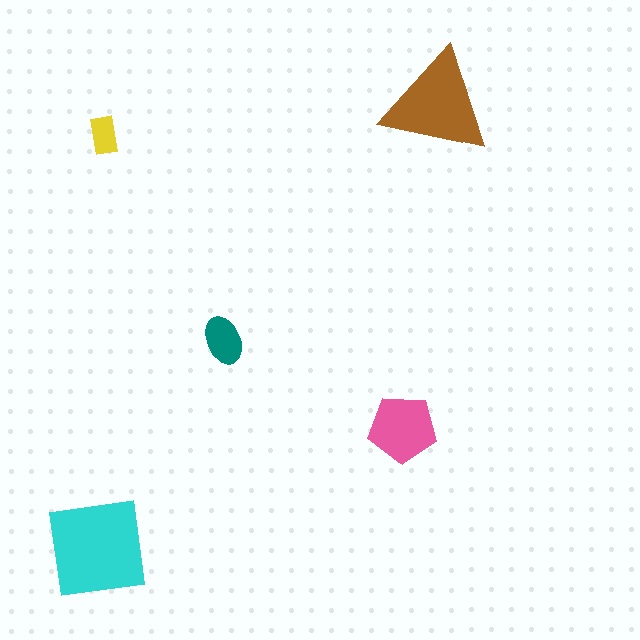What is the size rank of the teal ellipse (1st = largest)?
4th.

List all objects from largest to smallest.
The cyan square, the brown triangle, the pink pentagon, the teal ellipse, the yellow rectangle.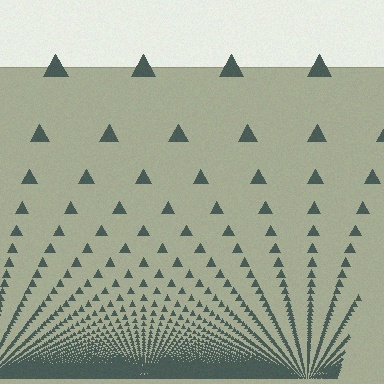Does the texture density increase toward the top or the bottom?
Density increases toward the bottom.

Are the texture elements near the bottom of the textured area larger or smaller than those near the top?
Smaller. The gradient is inverted — elements near the bottom are smaller and denser.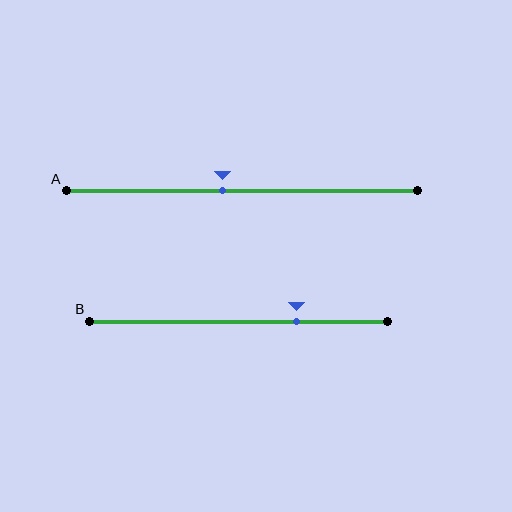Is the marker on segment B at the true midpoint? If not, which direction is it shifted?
No, the marker on segment B is shifted to the right by about 20% of the segment length.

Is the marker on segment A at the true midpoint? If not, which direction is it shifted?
No, the marker on segment A is shifted to the left by about 5% of the segment length.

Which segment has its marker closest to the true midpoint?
Segment A has its marker closest to the true midpoint.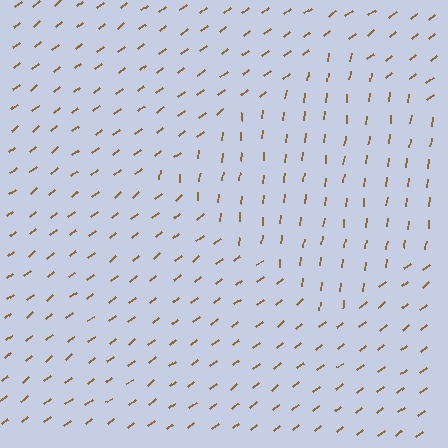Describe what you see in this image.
The image is filled with small brown line segments. A diamond region in the image has lines oriented differently from the surrounding lines, creating a visible texture boundary.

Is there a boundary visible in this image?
Yes, there is a texture boundary formed by a change in line orientation.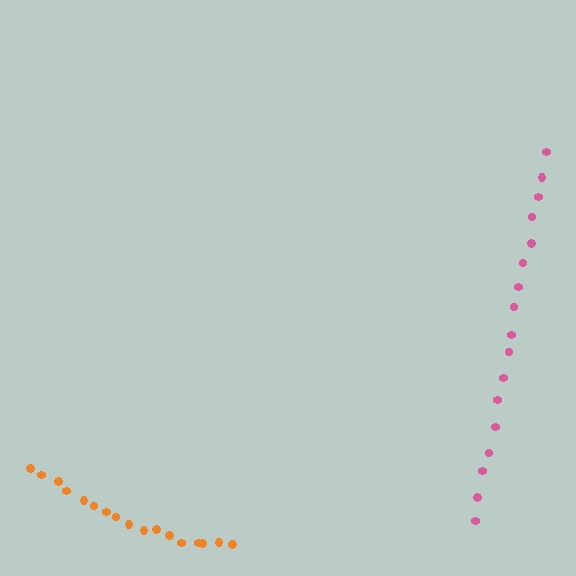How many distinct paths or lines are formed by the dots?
There are 2 distinct paths.